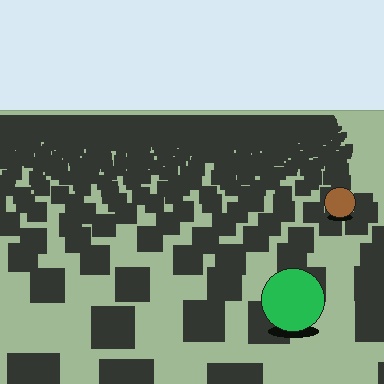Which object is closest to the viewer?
The green circle is closest. The texture marks near it are larger and more spread out.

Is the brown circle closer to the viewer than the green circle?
No. The green circle is closer — you can tell from the texture gradient: the ground texture is coarser near it.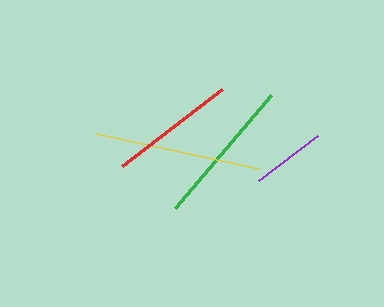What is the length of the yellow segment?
The yellow segment is approximately 166 pixels long.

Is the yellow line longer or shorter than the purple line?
The yellow line is longer than the purple line.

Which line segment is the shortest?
The purple line is the shortest at approximately 74 pixels.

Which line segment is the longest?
The yellow line is the longest at approximately 166 pixels.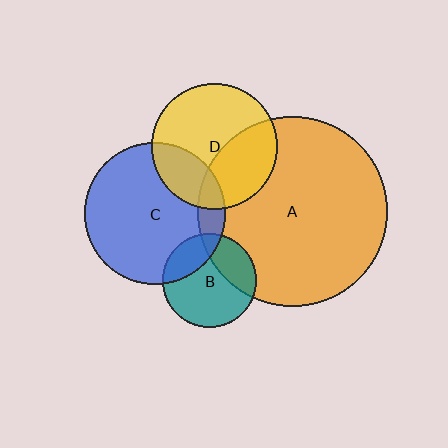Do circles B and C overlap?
Yes.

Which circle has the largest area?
Circle A (orange).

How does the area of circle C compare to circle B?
Approximately 2.3 times.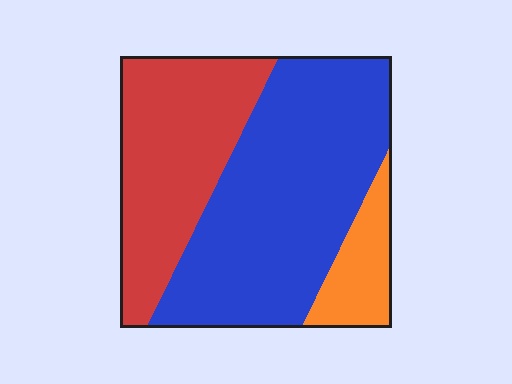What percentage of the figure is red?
Red covers 34% of the figure.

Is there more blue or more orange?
Blue.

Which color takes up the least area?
Orange, at roughly 10%.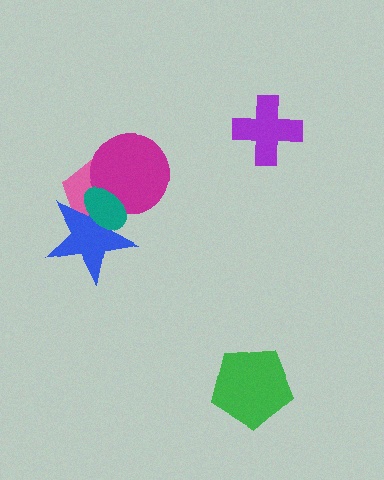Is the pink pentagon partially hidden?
Yes, it is partially covered by another shape.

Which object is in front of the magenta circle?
The teal ellipse is in front of the magenta circle.